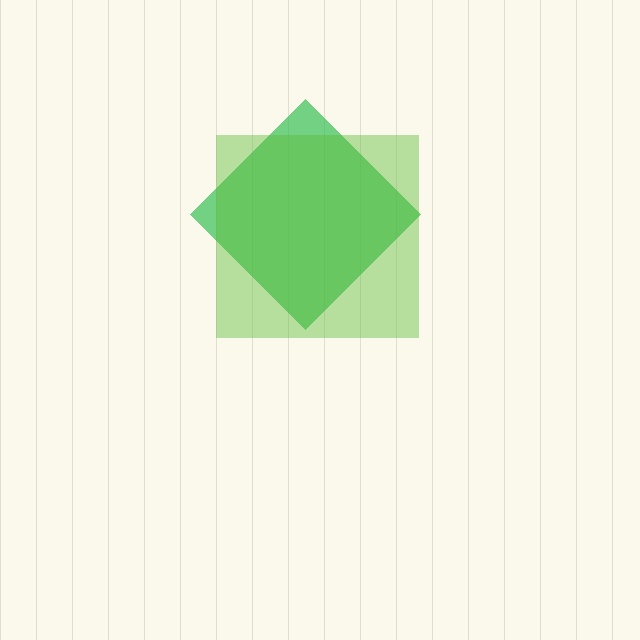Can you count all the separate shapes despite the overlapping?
Yes, there are 2 separate shapes.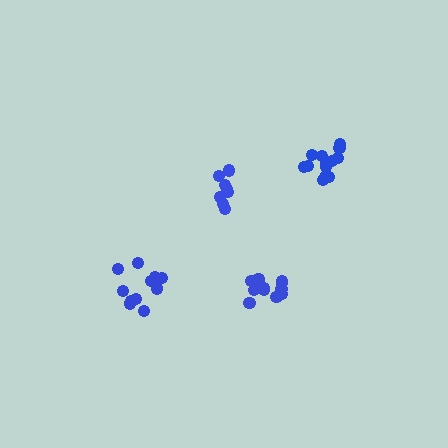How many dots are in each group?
Group 1: 13 dots, Group 2: 11 dots, Group 3: 13 dots, Group 4: 8 dots (45 total).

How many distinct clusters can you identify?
There are 4 distinct clusters.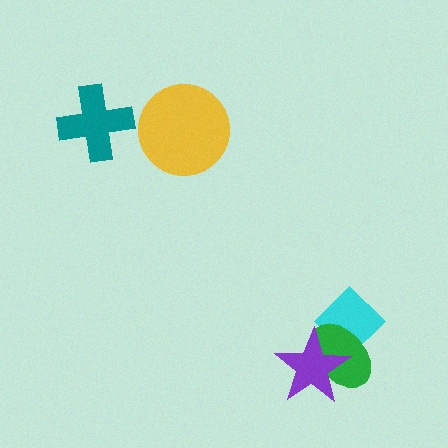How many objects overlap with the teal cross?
0 objects overlap with the teal cross.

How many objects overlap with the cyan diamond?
2 objects overlap with the cyan diamond.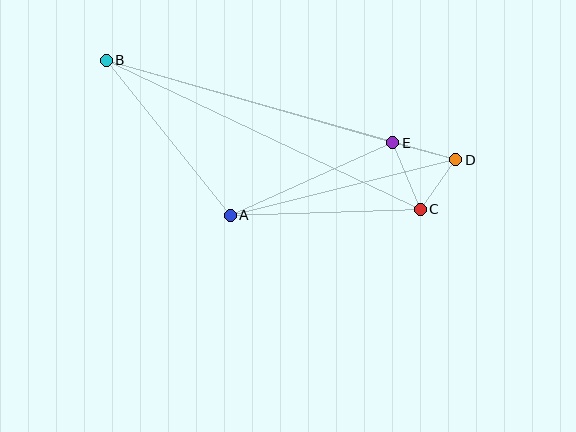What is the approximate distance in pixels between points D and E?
The distance between D and E is approximately 66 pixels.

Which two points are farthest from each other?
Points B and D are farthest from each other.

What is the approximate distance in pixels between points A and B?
The distance between A and B is approximately 198 pixels.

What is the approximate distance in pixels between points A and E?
The distance between A and E is approximately 178 pixels.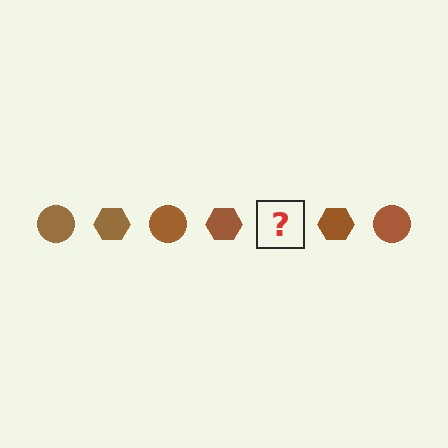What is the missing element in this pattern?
The missing element is a brown circle.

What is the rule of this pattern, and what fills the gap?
The rule is that the pattern cycles through circle, hexagon shapes in brown. The gap should be filled with a brown circle.